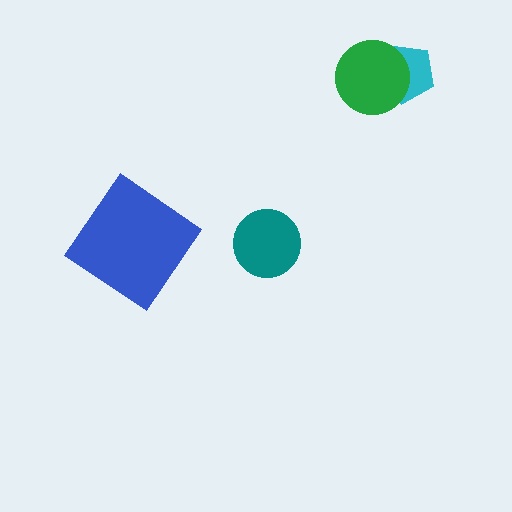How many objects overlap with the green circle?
1 object overlaps with the green circle.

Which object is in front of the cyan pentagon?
The green circle is in front of the cyan pentagon.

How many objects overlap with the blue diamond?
0 objects overlap with the blue diamond.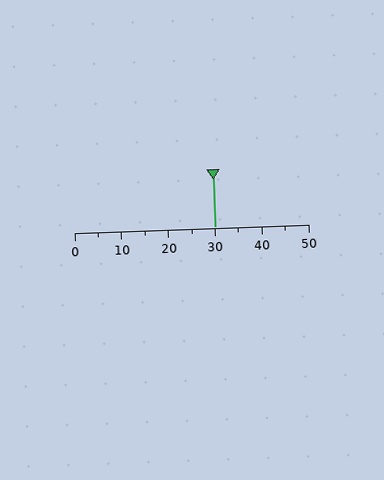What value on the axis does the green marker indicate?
The marker indicates approximately 30.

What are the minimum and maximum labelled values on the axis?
The axis runs from 0 to 50.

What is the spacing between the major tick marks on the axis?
The major ticks are spaced 10 apart.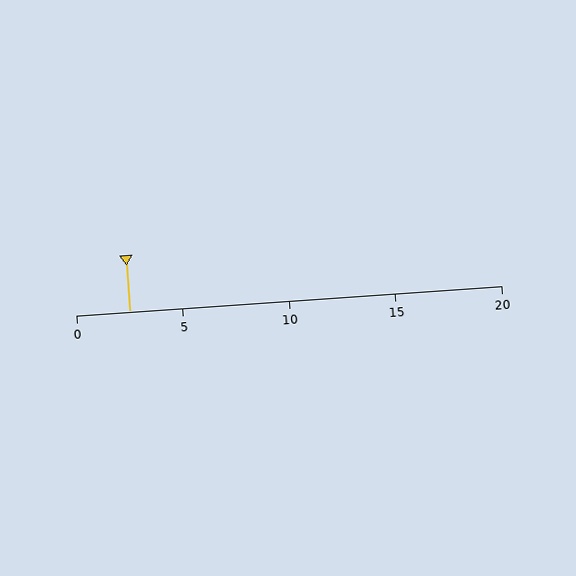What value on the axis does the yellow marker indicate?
The marker indicates approximately 2.5.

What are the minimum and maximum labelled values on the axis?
The axis runs from 0 to 20.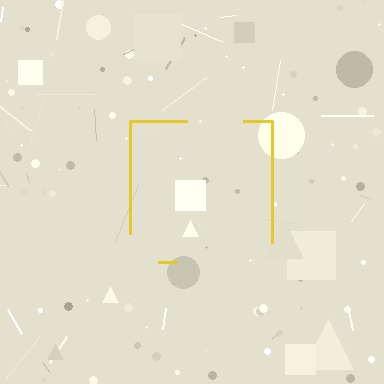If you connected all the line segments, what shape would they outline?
They would outline a square.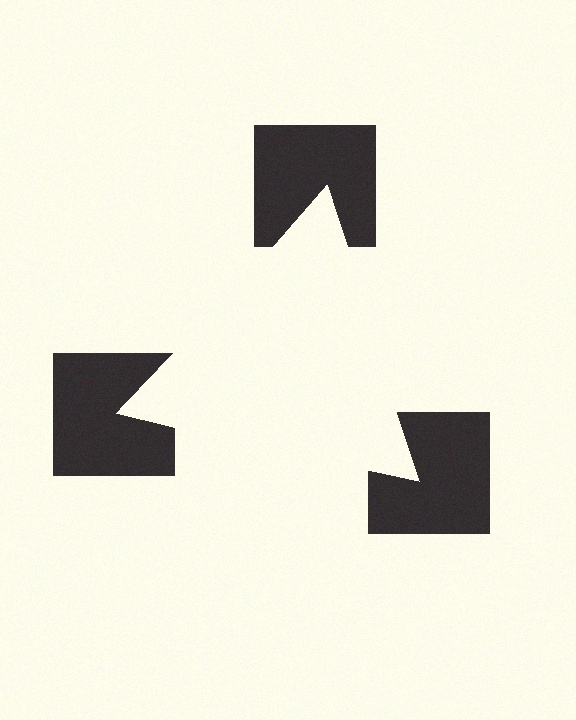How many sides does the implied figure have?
3 sides.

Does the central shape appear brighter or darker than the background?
It typically appears slightly brighter than the background, even though no actual brightness change is drawn.